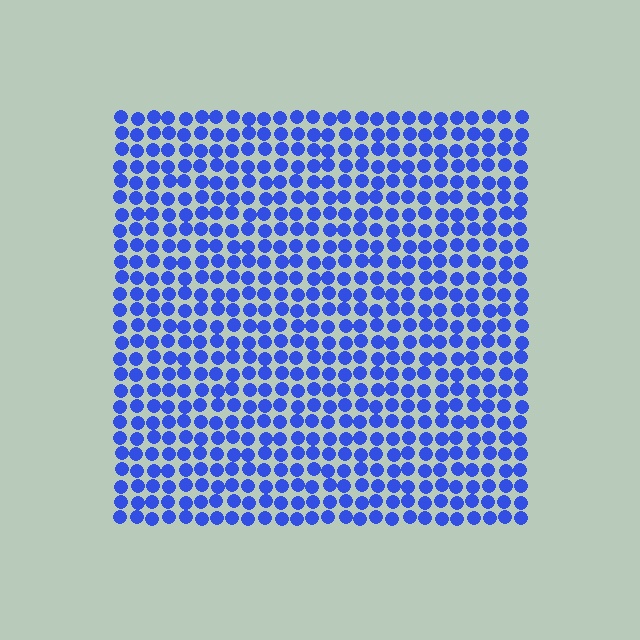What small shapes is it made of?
It is made of small circles.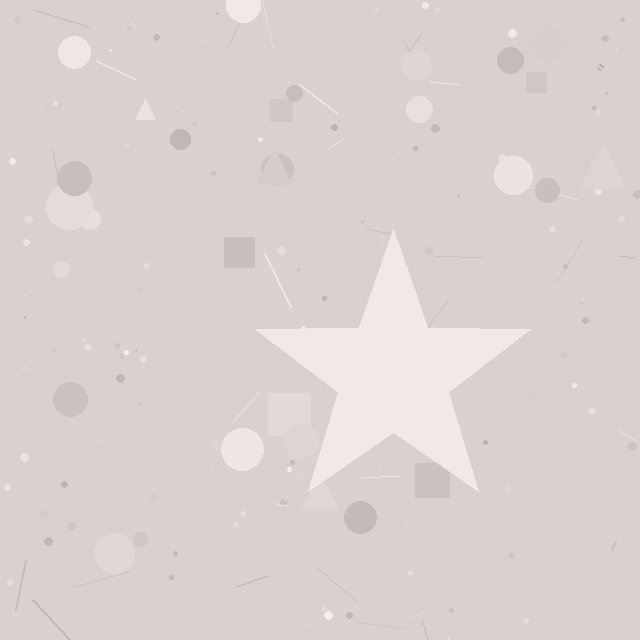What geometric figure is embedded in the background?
A star is embedded in the background.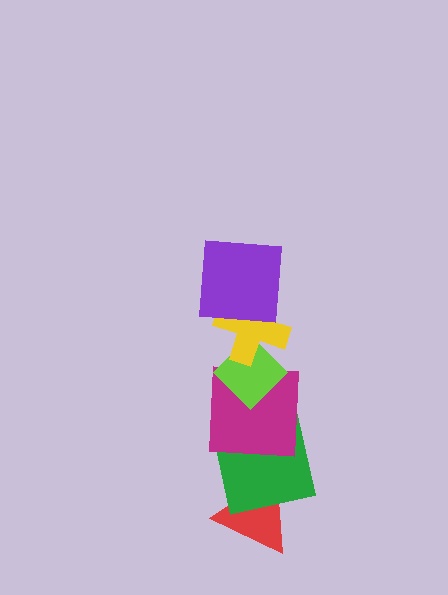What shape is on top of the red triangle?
The green square is on top of the red triangle.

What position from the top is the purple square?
The purple square is 1st from the top.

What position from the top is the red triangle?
The red triangle is 6th from the top.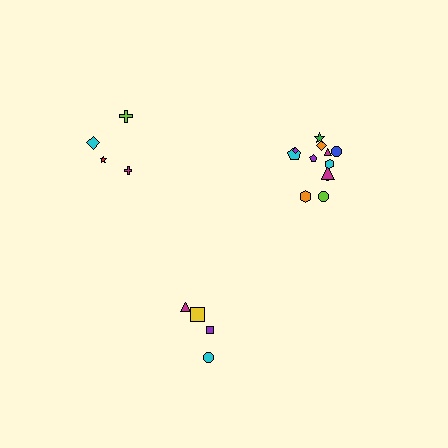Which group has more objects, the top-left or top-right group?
The top-right group.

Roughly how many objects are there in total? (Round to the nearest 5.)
Roughly 20 objects in total.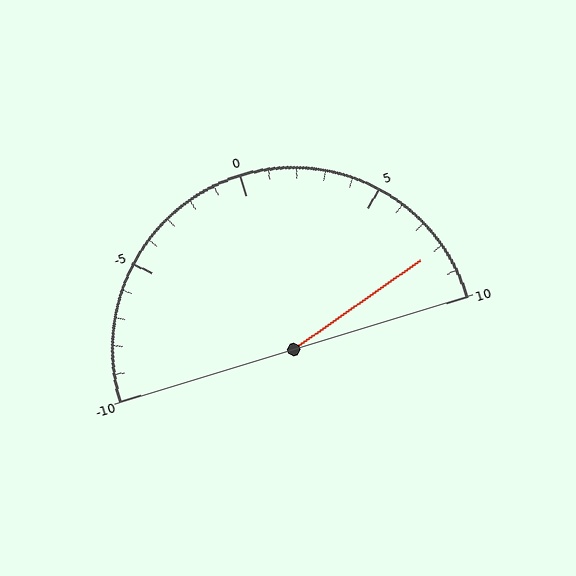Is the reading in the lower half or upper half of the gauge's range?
The reading is in the upper half of the range (-10 to 10).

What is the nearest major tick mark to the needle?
The nearest major tick mark is 10.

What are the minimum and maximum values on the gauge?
The gauge ranges from -10 to 10.